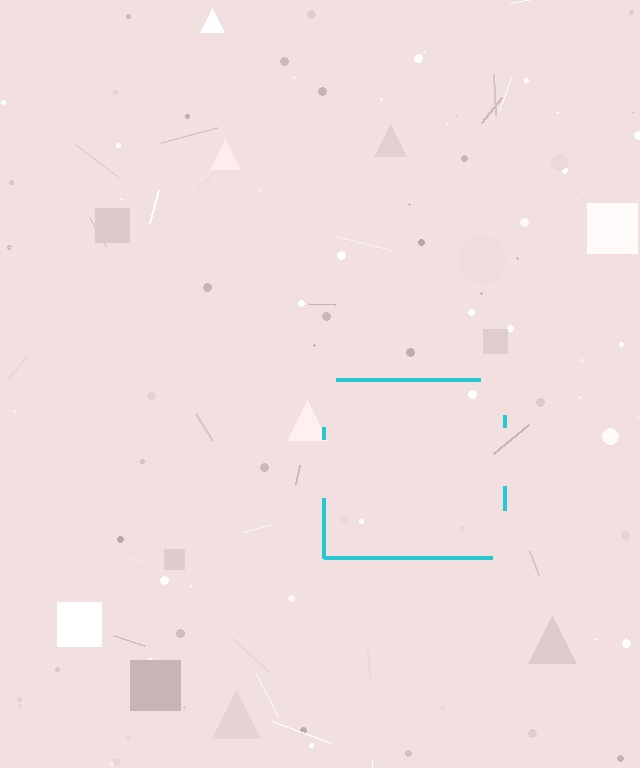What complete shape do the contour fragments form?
The contour fragments form a square.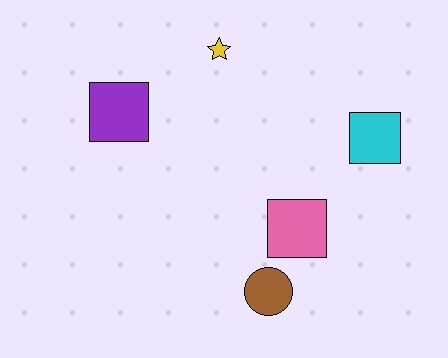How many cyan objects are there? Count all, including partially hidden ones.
There is 1 cyan object.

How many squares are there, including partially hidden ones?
There are 3 squares.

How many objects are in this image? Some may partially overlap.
There are 5 objects.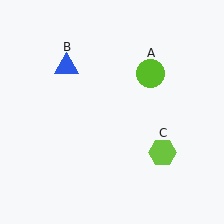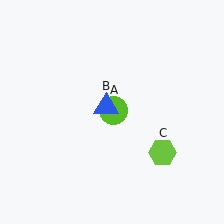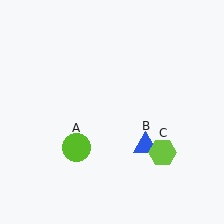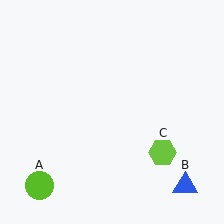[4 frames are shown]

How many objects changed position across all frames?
2 objects changed position: lime circle (object A), blue triangle (object B).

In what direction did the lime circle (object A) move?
The lime circle (object A) moved down and to the left.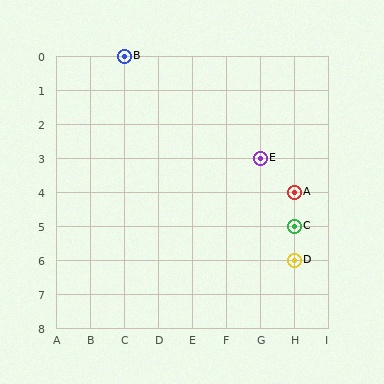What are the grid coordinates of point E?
Point E is at grid coordinates (G, 3).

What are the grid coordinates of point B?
Point B is at grid coordinates (C, 0).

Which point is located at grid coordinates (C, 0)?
Point B is at (C, 0).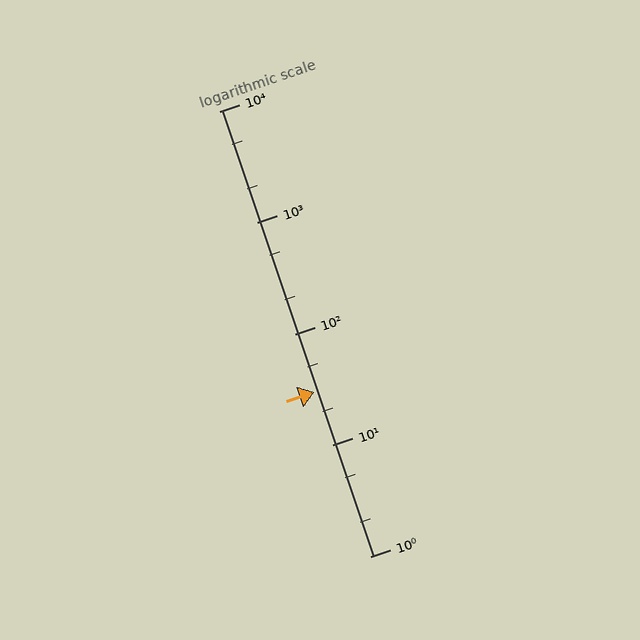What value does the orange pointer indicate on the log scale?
The pointer indicates approximately 30.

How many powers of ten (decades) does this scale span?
The scale spans 4 decades, from 1 to 10000.